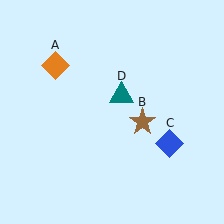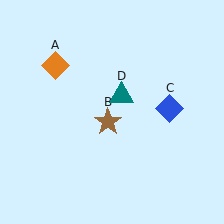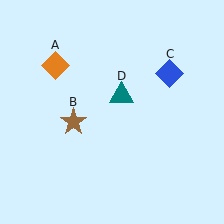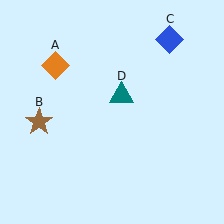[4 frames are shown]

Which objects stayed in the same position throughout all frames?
Orange diamond (object A) and teal triangle (object D) remained stationary.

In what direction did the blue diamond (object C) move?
The blue diamond (object C) moved up.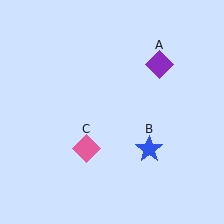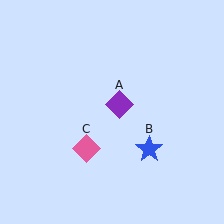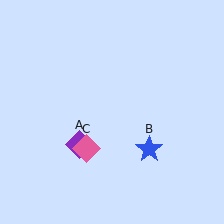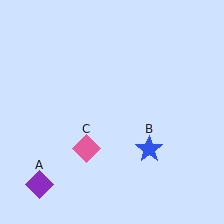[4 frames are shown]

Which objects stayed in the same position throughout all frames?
Blue star (object B) and pink diamond (object C) remained stationary.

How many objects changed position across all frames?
1 object changed position: purple diamond (object A).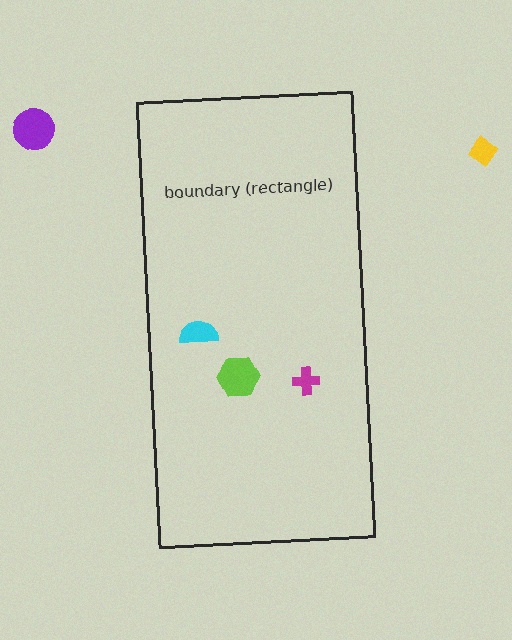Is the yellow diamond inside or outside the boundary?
Outside.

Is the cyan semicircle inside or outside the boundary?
Inside.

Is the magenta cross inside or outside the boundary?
Inside.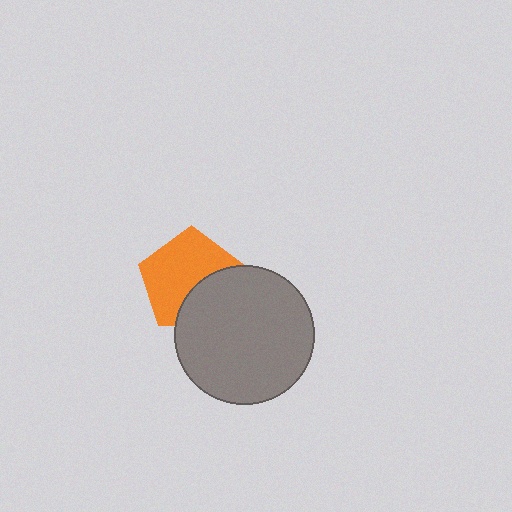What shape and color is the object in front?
The object in front is a gray circle.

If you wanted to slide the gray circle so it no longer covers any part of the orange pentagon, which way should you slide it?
Slide it toward the lower-right — that is the most direct way to separate the two shapes.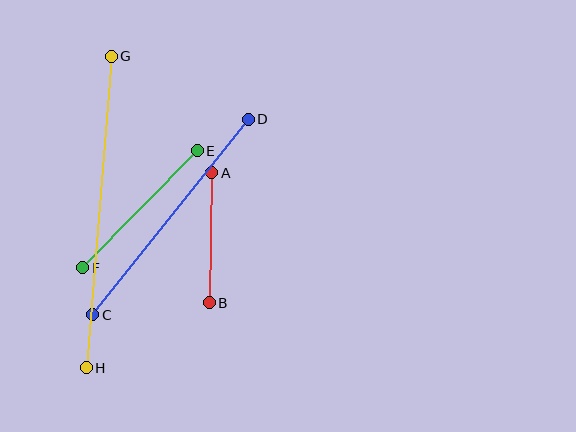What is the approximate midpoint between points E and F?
The midpoint is at approximately (140, 209) pixels.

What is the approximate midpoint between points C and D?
The midpoint is at approximately (170, 217) pixels.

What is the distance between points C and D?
The distance is approximately 250 pixels.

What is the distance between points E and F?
The distance is approximately 163 pixels.